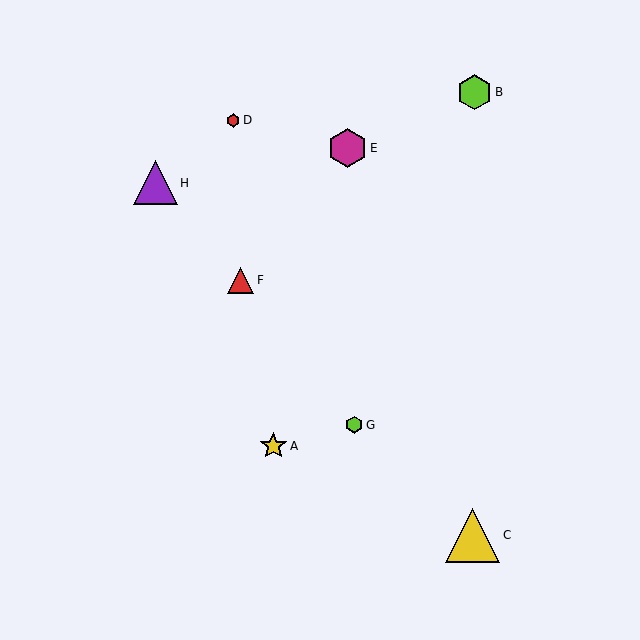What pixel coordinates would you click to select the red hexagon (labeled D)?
Click at (233, 120) to select the red hexagon D.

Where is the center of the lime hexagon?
The center of the lime hexagon is at (354, 425).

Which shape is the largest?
The yellow triangle (labeled C) is the largest.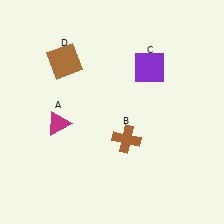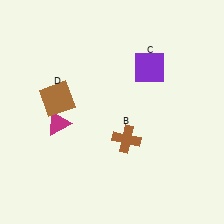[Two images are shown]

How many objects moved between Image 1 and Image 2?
1 object moved between the two images.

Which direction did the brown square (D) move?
The brown square (D) moved down.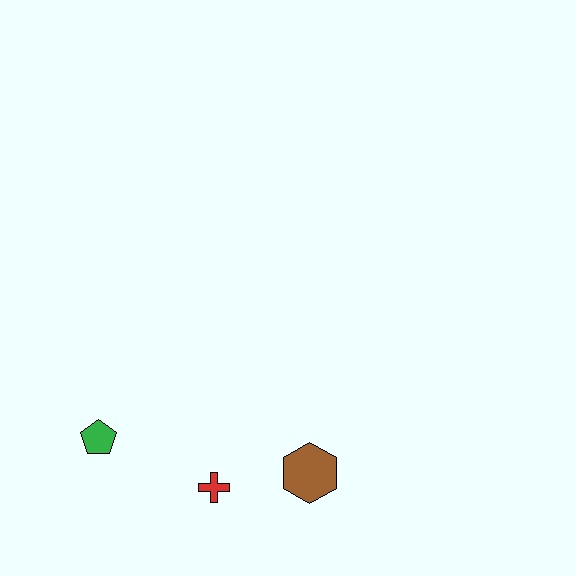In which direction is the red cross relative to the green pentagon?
The red cross is to the right of the green pentagon.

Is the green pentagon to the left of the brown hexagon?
Yes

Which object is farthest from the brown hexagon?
The green pentagon is farthest from the brown hexagon.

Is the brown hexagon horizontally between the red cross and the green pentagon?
No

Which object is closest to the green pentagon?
The red cross is closest to the green pentagon.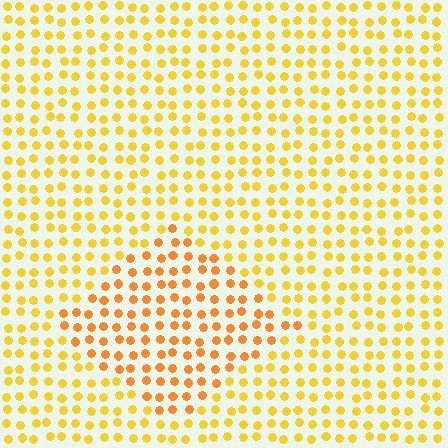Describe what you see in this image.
The image is filled with small yellow elements in a uniform arrangement. A diamond-shaped region is visible where the elements are tinted to a slightly different hue, forming a subtle color boundary.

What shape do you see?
I see a diamond.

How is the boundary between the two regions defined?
The boundary is defined purely by a slight shift in hue (about 23 degrees). Spacing, size, and orientation are identical on both sides.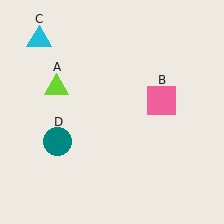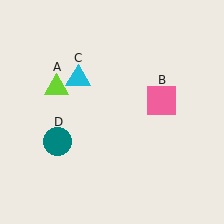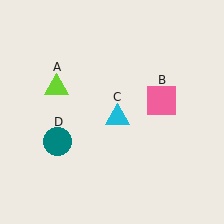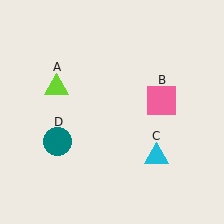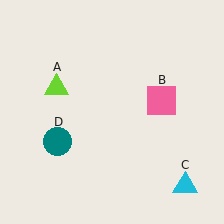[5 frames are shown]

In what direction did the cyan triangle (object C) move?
The cyan triangle (object C) moved down and to the right.